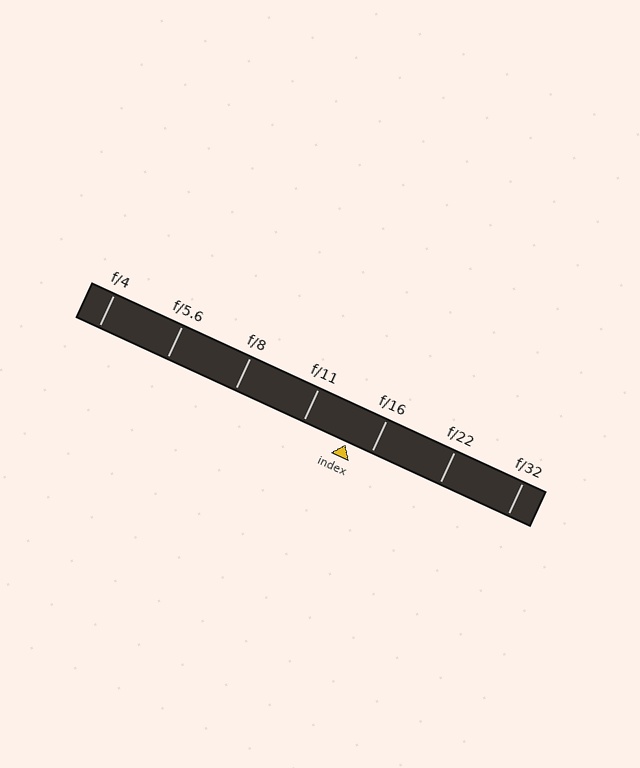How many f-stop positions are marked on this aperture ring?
There are 7 f-stop positions marked.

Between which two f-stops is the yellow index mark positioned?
The index mark is between f/11 and f/16.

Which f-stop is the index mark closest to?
The index mark is closest to f/16.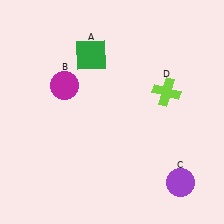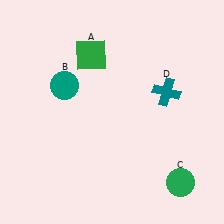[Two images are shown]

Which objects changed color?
B changed from magenta to teal. C changed from purple to green. D changed from lime to teal.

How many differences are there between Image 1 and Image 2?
There are 3 differences between the two images.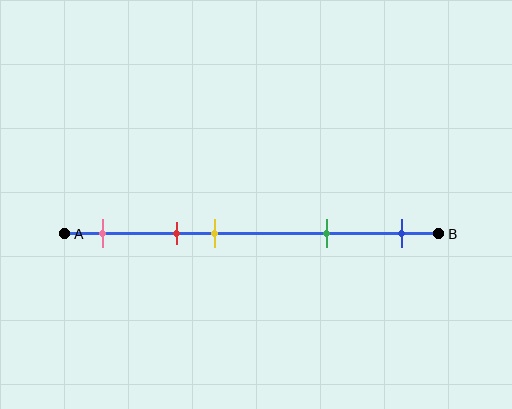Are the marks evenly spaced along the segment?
No, the marks are not evenly spaced.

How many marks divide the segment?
There are 5 marks dividing the segment.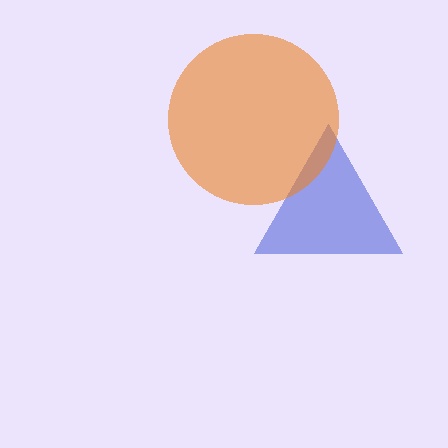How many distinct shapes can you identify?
There are 2 distinct shapes: a blue triangle, an orange circle.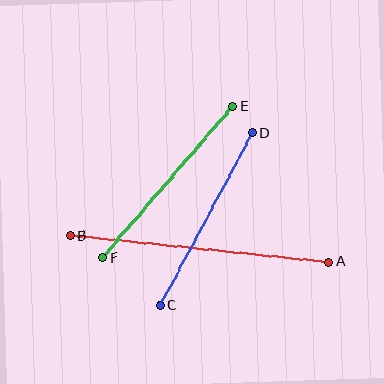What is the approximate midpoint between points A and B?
The midpoint is at approximately (200, 249) pixels.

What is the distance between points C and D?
The distance is approximately 196 pixels.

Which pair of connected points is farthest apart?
Points A and B are farthest apart.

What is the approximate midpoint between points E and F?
The midpoint is at approximately (168, 182) pixels.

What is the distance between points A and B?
The distance is approximately 260 pixels.